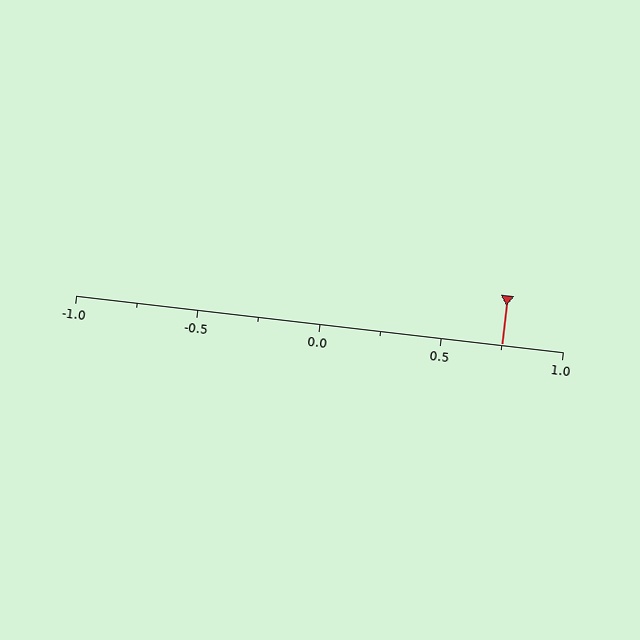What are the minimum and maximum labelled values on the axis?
The axis runs from -1.0 to 1.0.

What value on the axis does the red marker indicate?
The marker indicates approximately 0.75.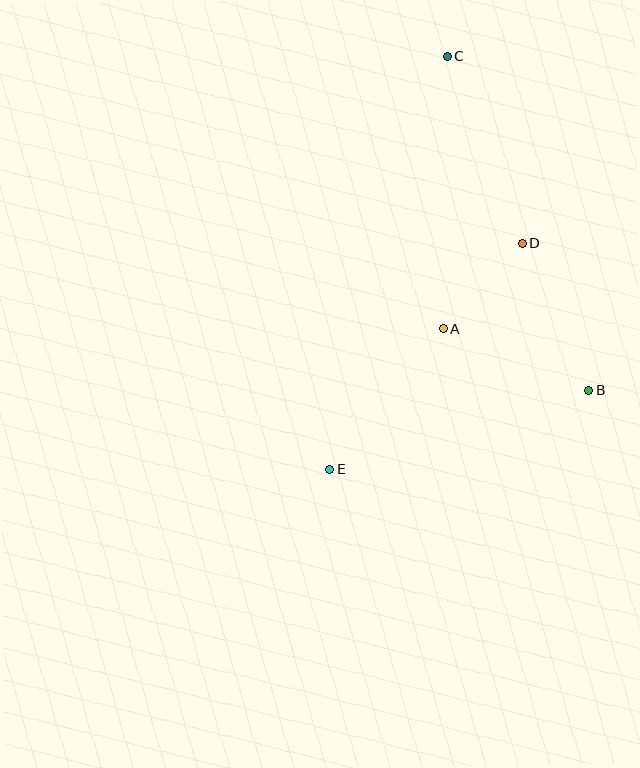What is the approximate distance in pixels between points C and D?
The distance between C and D is approximately 201 pixels.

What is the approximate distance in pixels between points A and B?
The distance between A and B is approximately 158 pixels.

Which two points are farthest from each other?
Points C and E are farthest from each other.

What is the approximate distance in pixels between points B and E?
The distance between B and E is approximately 270 pixels.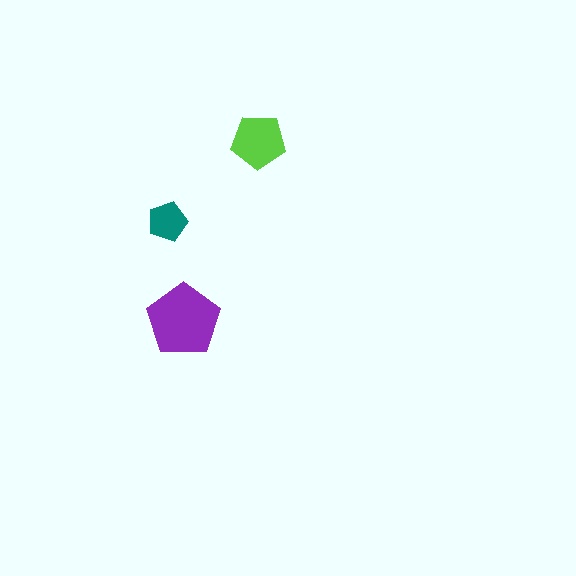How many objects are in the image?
There are 3 objects in the image.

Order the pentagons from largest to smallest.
the purple one, the lime one, the teal one.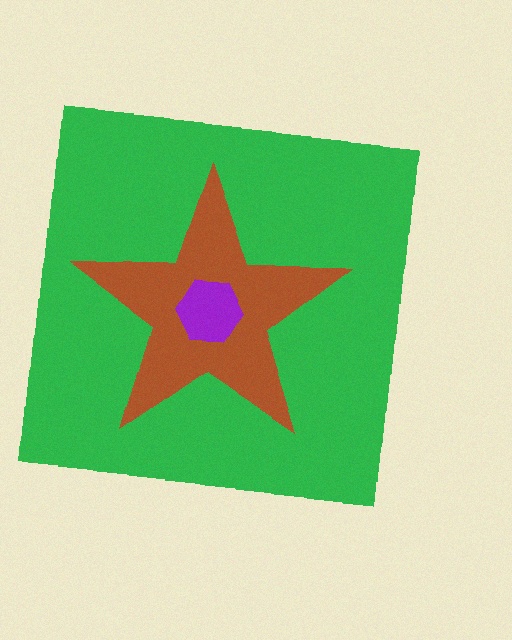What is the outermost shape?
The green square.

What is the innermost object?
The purple hexagon.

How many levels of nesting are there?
3.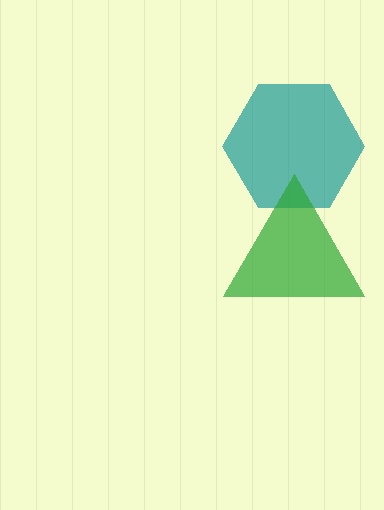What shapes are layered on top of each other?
The layered shapes are: a teal hexagon, a green triangle.